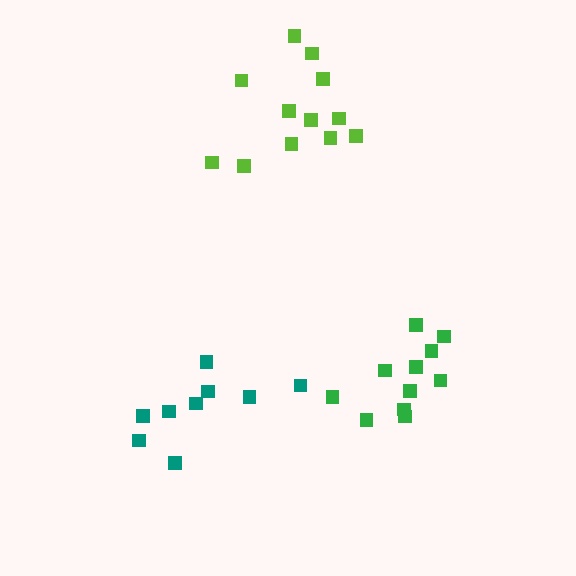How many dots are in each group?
Group 1: 12 dots, Group 2: 9 dots, Group 3: 11 dots (32 total).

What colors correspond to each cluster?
The clusters are colored: lime, teal, green.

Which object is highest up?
The lime cluster is topmost.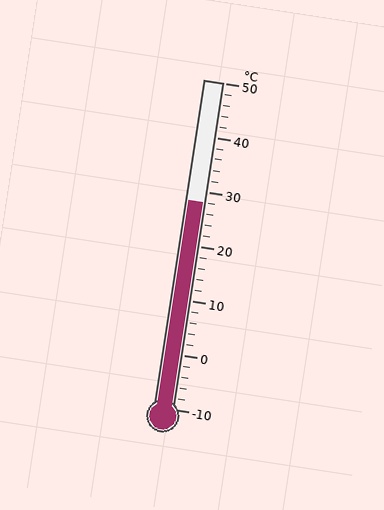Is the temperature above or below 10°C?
The temperature is above 10°C.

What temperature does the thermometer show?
The thermometer shows approximately 28°C.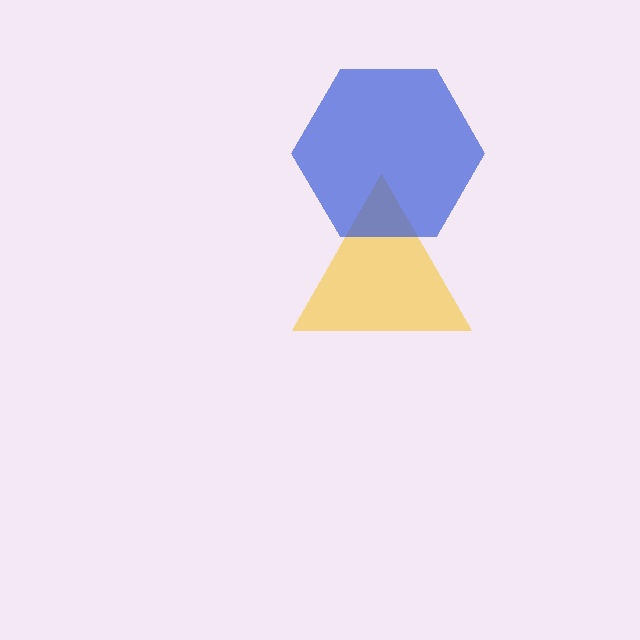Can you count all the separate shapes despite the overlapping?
Yes, there are 2 separate shapes.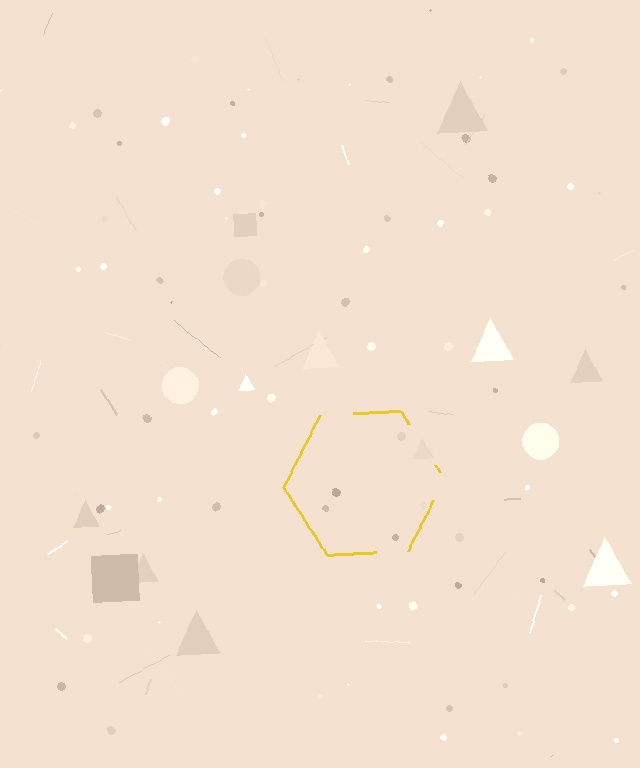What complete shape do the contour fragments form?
The contour fragments form a hexagon.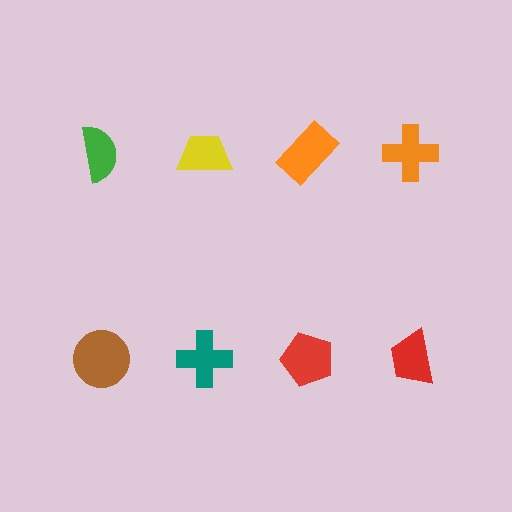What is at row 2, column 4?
A red trapezoid.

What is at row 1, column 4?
An orange cross.